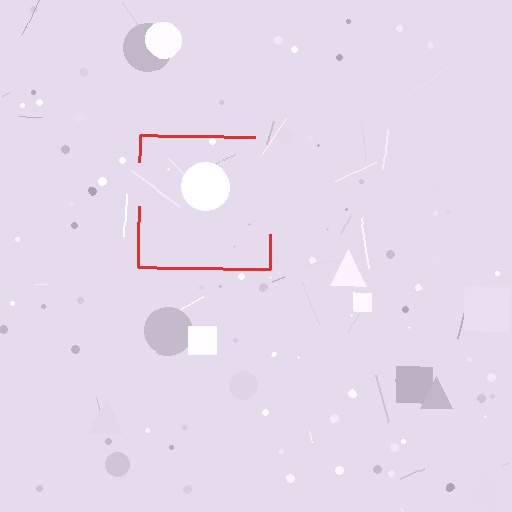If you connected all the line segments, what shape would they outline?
They would outline a square.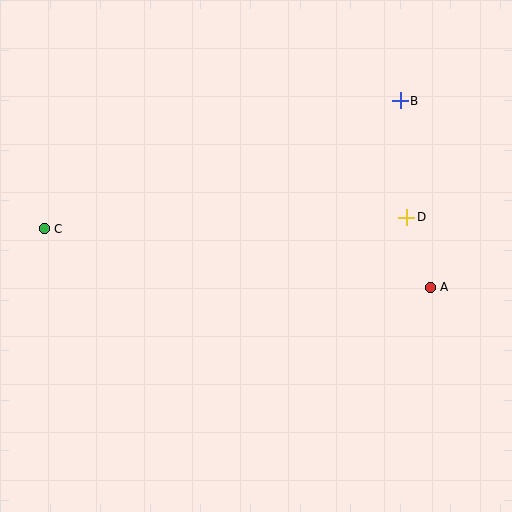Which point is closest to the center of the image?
Point D at (407, 217) is closest to the center.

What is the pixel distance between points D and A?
The distance between D and A is 74 pixels.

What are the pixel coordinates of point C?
Point C is at (44, 229).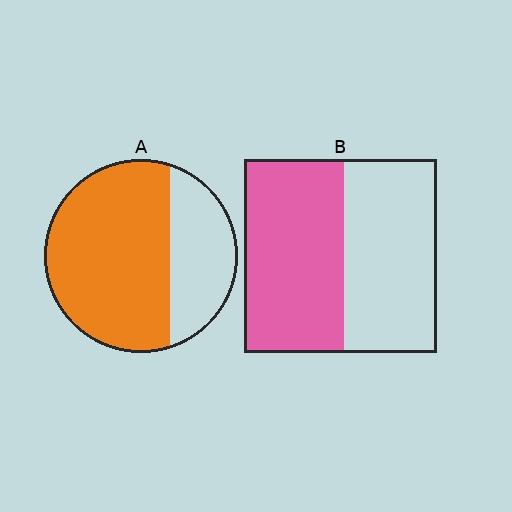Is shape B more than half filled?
Roughly half.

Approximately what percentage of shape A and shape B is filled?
A is approximately 70% and B is approximately 50%.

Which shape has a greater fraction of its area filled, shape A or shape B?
Shape A.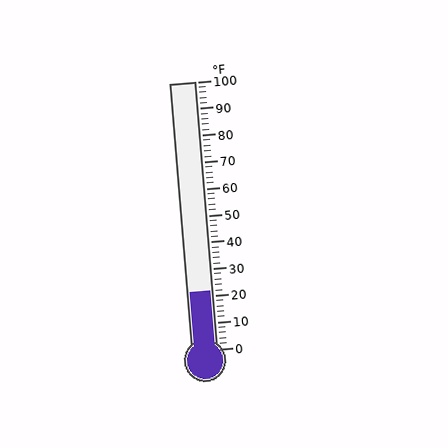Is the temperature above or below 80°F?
The temperature is below 80°F.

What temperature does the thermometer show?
The thermometer shows approximately 22°F.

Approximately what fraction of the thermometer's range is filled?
The thermometer is filled to approximately 20% of its range.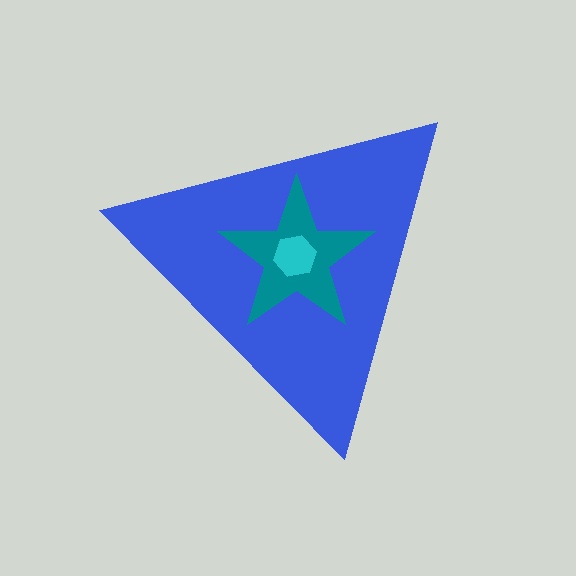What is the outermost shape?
The blue triangle.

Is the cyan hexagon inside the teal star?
Yes.